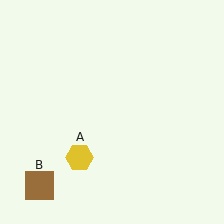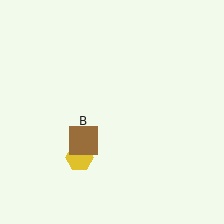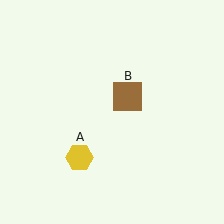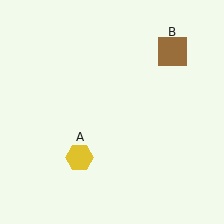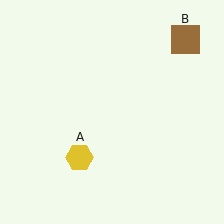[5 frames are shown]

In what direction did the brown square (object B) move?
The brown square (object B) moved up and to the right.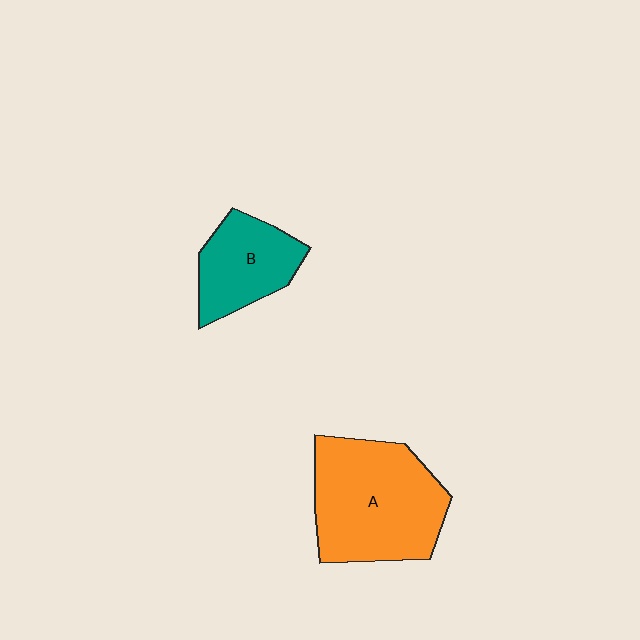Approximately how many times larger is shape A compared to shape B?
Approximately 1.8 times.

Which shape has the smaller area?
Shape B (teal).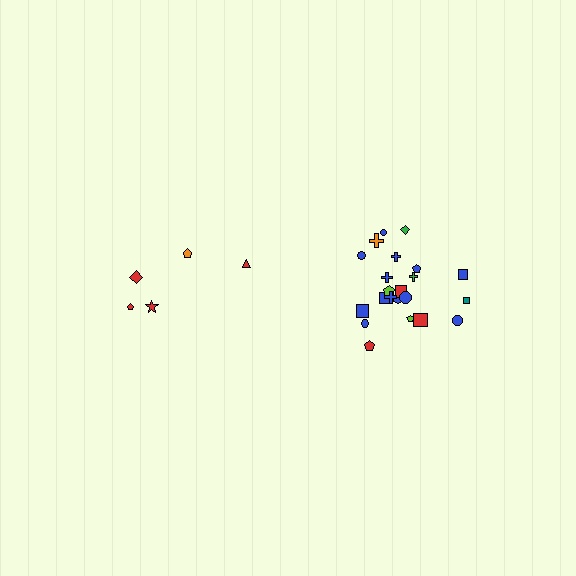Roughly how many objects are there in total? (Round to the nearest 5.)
Roughly 25 objects in total.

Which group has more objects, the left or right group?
The right group.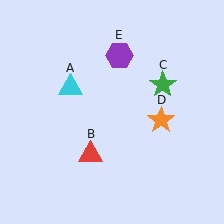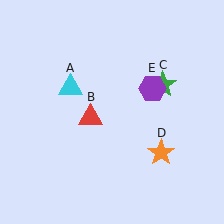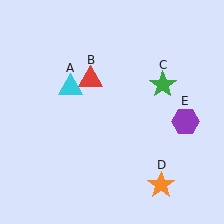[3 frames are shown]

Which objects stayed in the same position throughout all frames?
Cyan triangle (object A) and green star (object C) remained stationary.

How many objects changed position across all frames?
3 objects changed position: red triangle (object B), orange star (object D), purple hexagon (object E).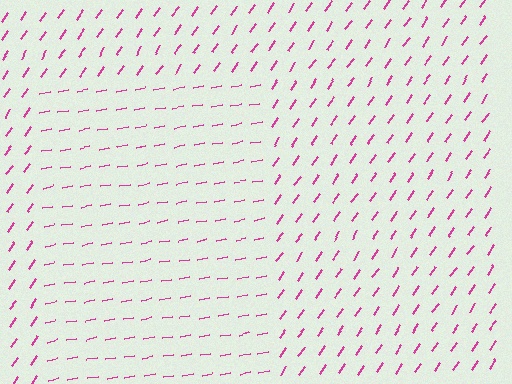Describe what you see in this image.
The image is filled with small magenta line segments. A rectangle region in the image has lines oriented differently from the surrounding lines, creating a visible texture boundary.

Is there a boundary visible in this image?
Yes, there is a texture boundary formed by a change in line orientation.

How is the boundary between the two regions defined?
The boundary is defined purely by a change in line orientation (approximately 45 degrees difference). All lines are the same color and thickness.